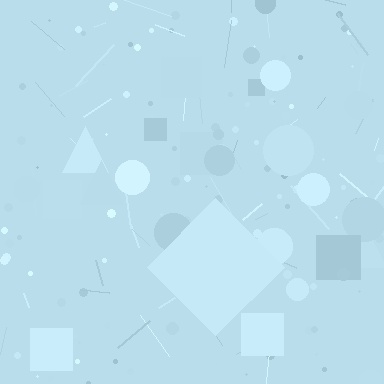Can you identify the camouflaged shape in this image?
The camouflaged shape is a diamond.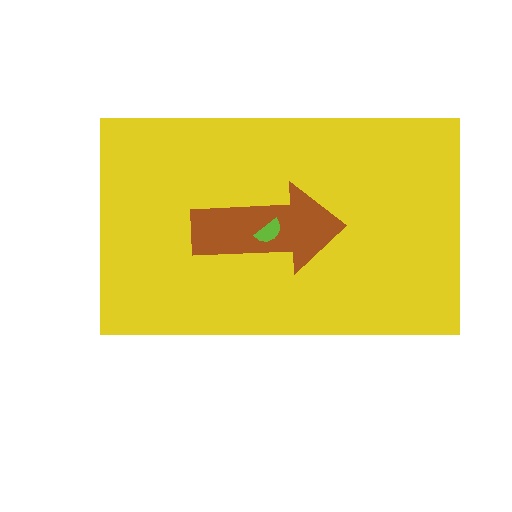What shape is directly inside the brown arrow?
The lime semicircle.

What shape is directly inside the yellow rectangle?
The brown arrow.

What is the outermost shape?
The yellow rectangle.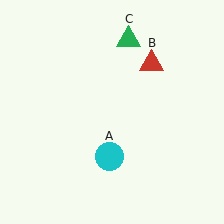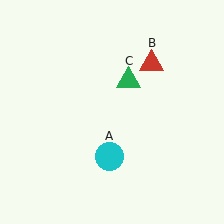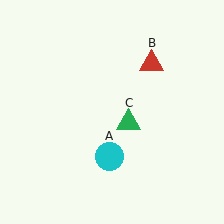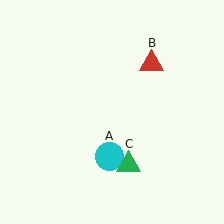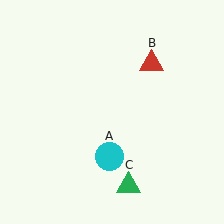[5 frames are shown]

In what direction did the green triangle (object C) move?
The green triangle (object C) moved down.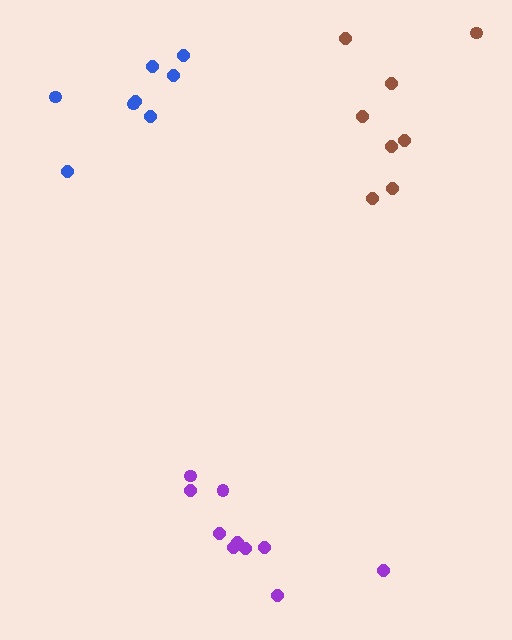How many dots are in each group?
Group 1: 10 dots, Group 2: 8 dots, Group 3: 8 dots (26 total).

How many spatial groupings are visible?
There are 3 spatial groupings.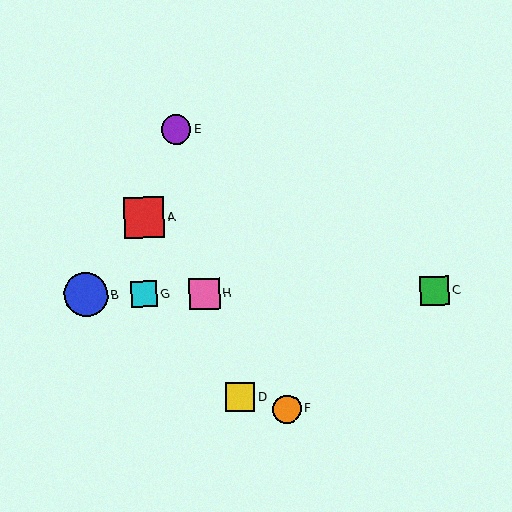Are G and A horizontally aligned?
No, G is at y≈294 and A is at y≈217.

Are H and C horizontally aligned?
Yes, both are at y≈293.